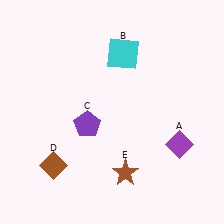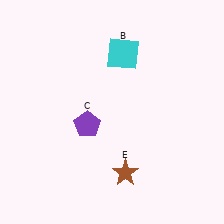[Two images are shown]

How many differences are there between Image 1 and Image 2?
There are 2 differences between the two images.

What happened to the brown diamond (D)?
The brown diamond (D) was removed in Image 2. It was in the bottom-left area of Image 1.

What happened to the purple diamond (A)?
The purple diamond (A) was removed in Image 2. It was in the bottom-right area of Image 1.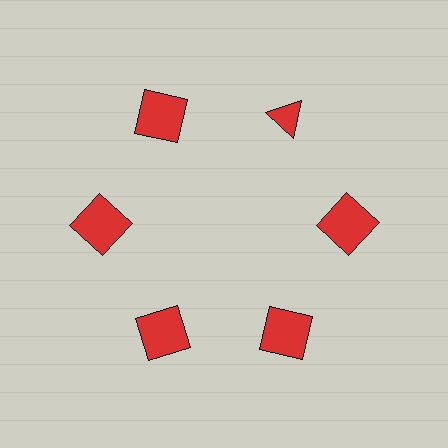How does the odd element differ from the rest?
It has a different shape: triangle instead of square.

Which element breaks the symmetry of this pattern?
The red triangle at roughly the 1 o'clock position breaks the symmetry. All other shapes are red squares.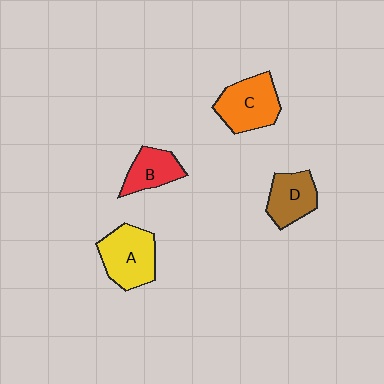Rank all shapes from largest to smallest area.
From largest to smallest: A (yellow), C (orange), D (brown), B (red).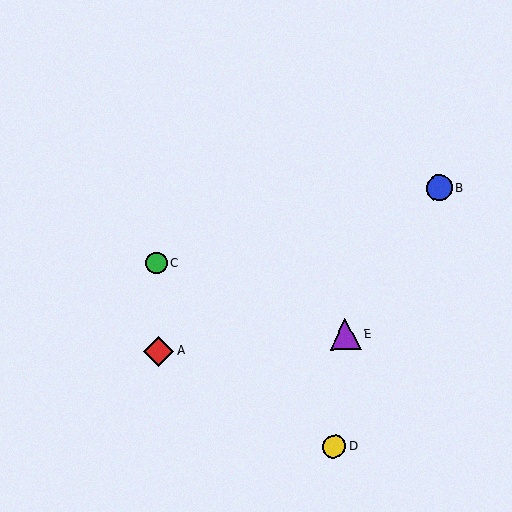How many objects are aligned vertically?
2 objects (A, C) are aligned vertically.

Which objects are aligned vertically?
Objects A, C are aligned vertically.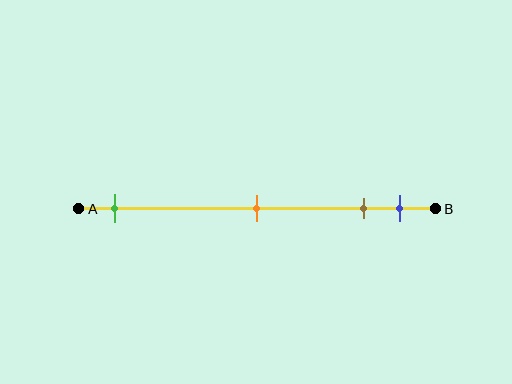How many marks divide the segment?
There are 4 marks dividing the segment.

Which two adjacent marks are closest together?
The brown and blue marks are the closest adjacent pair.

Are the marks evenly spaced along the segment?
No, the marks are not evenly spaced.